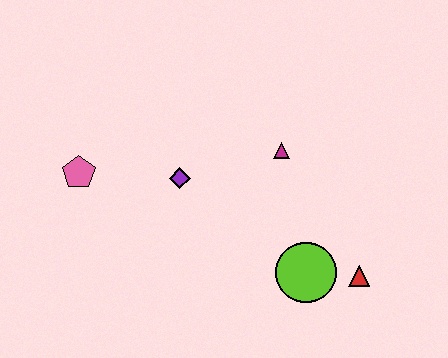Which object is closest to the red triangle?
The lime circle is closest to the red triangle.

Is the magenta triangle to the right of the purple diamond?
Yes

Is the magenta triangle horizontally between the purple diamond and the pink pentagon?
No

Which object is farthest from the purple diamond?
The red triangle is farthest from the purple diamond.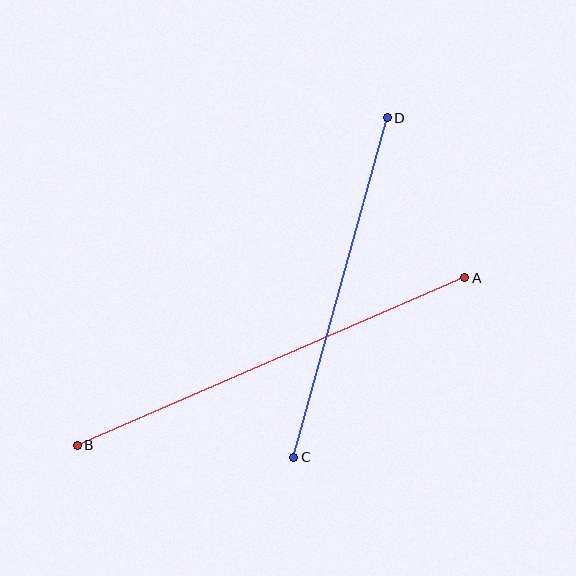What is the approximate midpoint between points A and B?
The midpoint is at approximately (271, 361) pixels.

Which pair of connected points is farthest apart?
Points A and B are farthest apart.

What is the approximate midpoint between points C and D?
The midpoint is at approximately (340, 288) pixels.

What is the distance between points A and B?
The distance is approximately 422 pixels.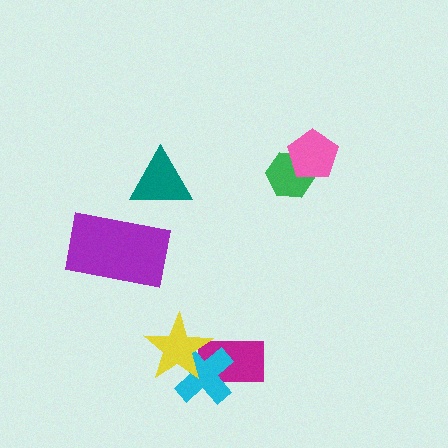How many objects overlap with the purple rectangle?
0 objects overlap with the purple rectangle.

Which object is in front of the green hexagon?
The pink pentagon is in front of the green hexagon.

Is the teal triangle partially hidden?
No, no other shape covers it.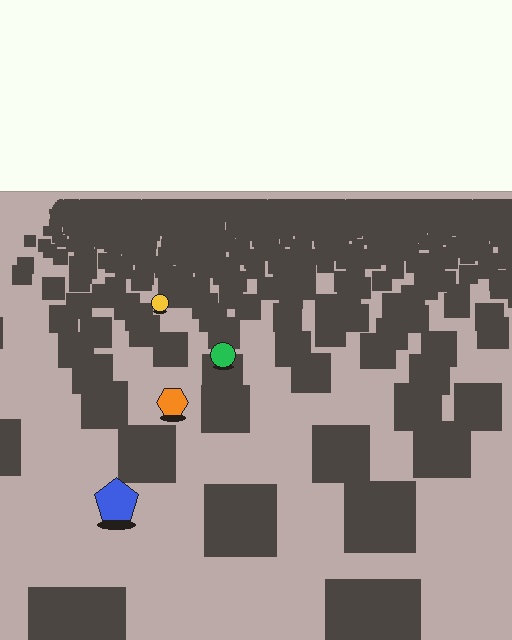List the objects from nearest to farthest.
From nearest to farthest: the blue pentagon, the orange hexagon, the green circle, the yellow circle.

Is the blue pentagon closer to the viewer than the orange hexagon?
Yes. The blue pentagon is closer — you can tell from the texture gradient: the ground texture is coarser near it.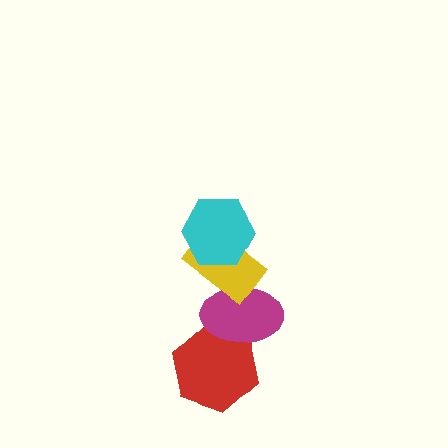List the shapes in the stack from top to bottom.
From top to bottom: the cyan hexagon, the yellow rectangle, the magenta ellipse, the red hexagon.